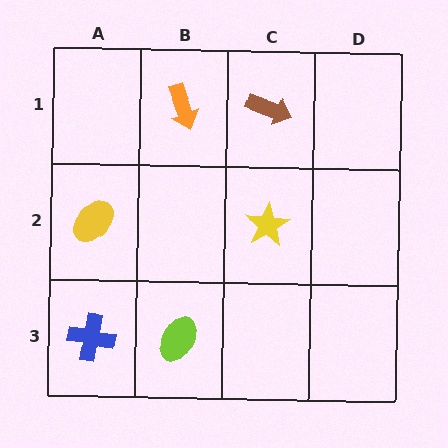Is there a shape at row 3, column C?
No, that cell is empty.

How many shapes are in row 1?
2 shapes.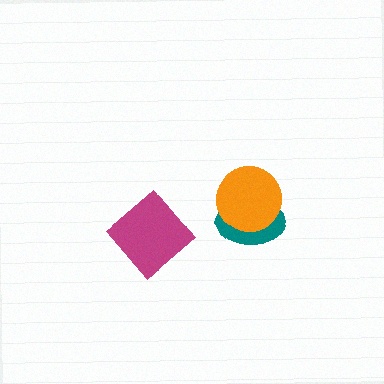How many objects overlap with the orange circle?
1 object overlaps with the orange circle.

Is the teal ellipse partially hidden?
Yes, it is partially covered by another shape.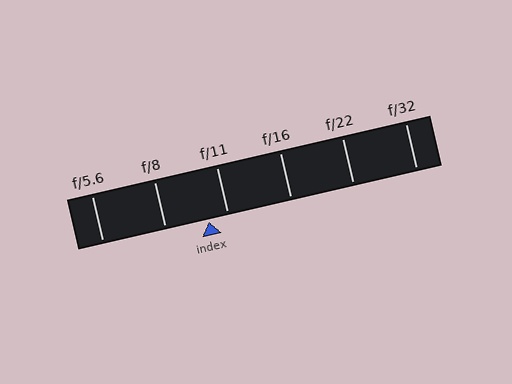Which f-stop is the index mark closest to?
The index mark is closest to f/11.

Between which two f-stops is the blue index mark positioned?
The index mark is between f/8 and f/11.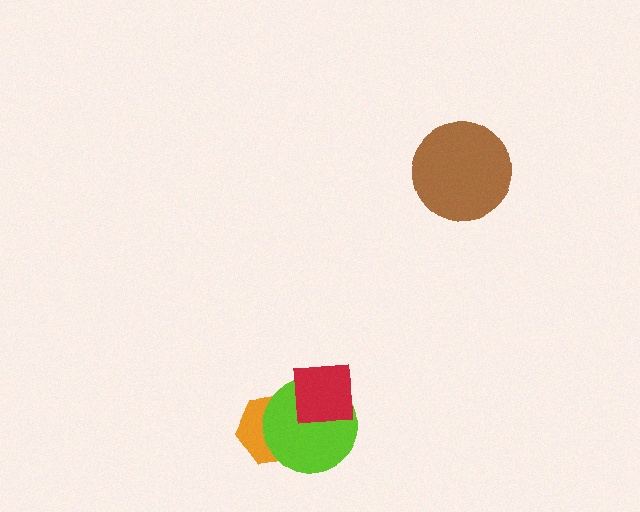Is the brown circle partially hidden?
No, no other shape covers it.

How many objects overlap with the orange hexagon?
2 objects overlap with the orange hexagon.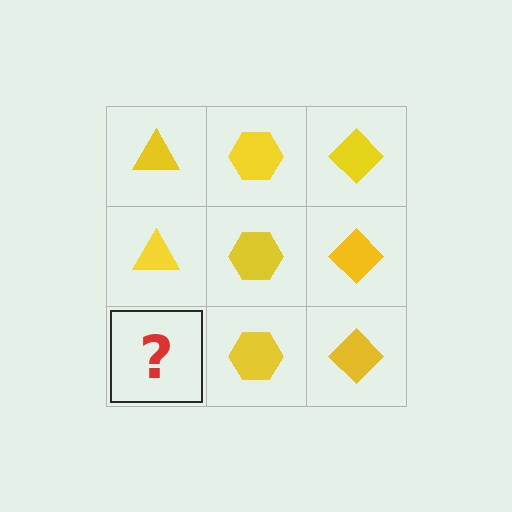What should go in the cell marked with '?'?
The missing cell should contain a yellow triangle.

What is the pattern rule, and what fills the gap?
The rule is that each column has a consistent shape. The gap should be filled with a yellow triangle.